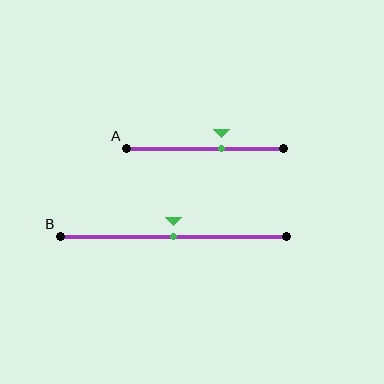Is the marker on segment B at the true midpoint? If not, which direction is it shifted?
Yes, the marker on segment B is at the true midpoint.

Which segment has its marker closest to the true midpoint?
Segment B has its marker closest to the true midpoint.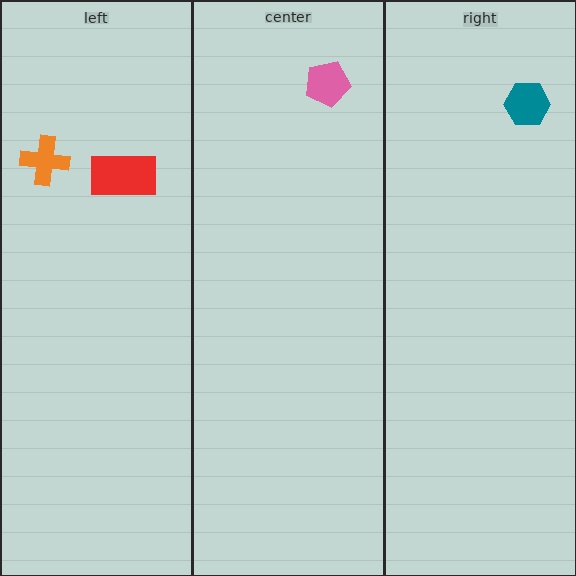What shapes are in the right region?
The teal hexagon.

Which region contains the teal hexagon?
The right region.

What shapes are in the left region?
The orange cross, the red rectangle.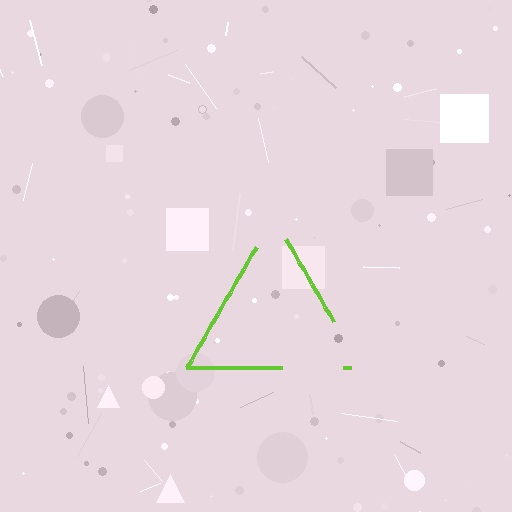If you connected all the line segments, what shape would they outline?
They would outline a triangle.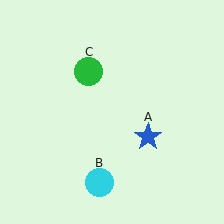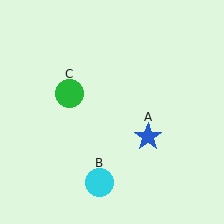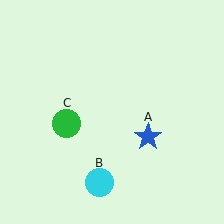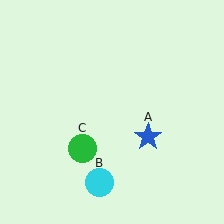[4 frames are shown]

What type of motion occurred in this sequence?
The green circle (object C) rotated counterclockwise around the center of the scene.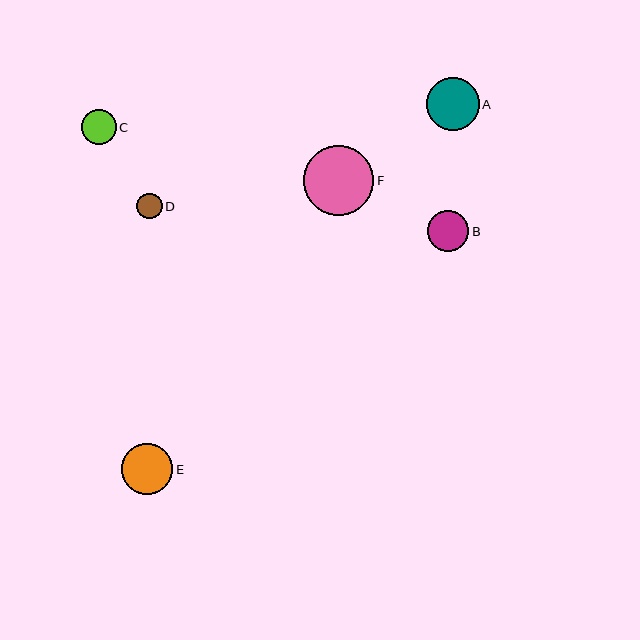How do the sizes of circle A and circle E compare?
Circle A and circle E are approximately the same size.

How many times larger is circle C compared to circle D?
Circle C is approximately 1.4 times the size of circle D.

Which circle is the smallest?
Circle D is the smallest with a size of approximately 25 pixels.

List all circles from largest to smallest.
From largest to smallest: F, A, E, B, C, D.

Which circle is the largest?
Circle F is the largest with a size of approximately 70 pixels.